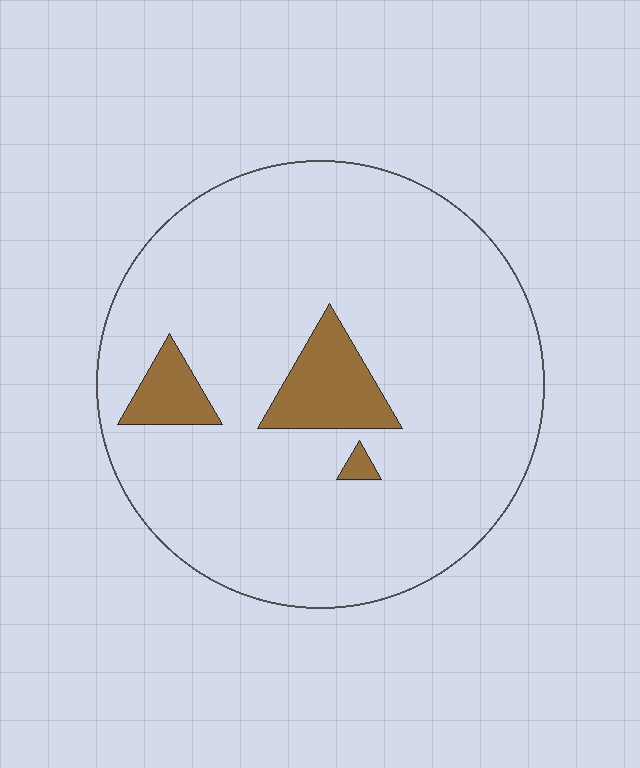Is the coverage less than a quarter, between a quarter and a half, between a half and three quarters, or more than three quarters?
Less than a quarter.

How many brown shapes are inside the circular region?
3.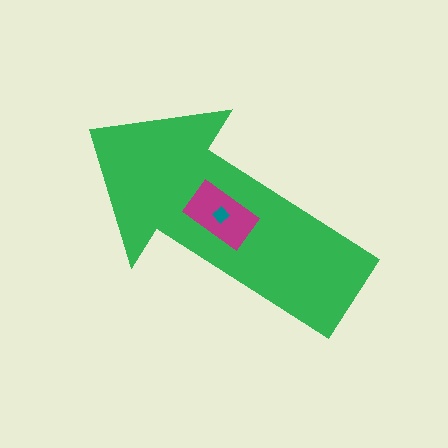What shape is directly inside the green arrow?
The magenta rectangle.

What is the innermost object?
The teal diamond.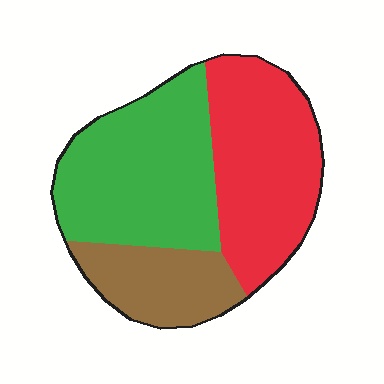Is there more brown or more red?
Red.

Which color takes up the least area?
Brown, at roughly 20%.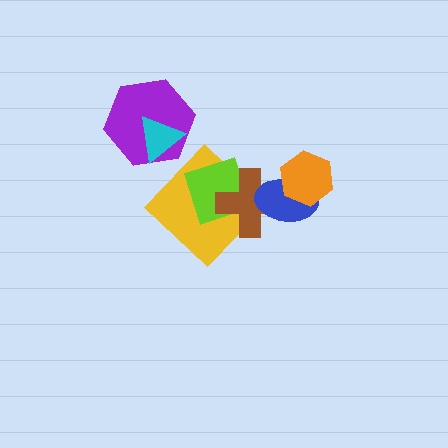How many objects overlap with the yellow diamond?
2 objects overlap with the yellow diamond.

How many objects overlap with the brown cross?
3 objects overlap with the brown cross.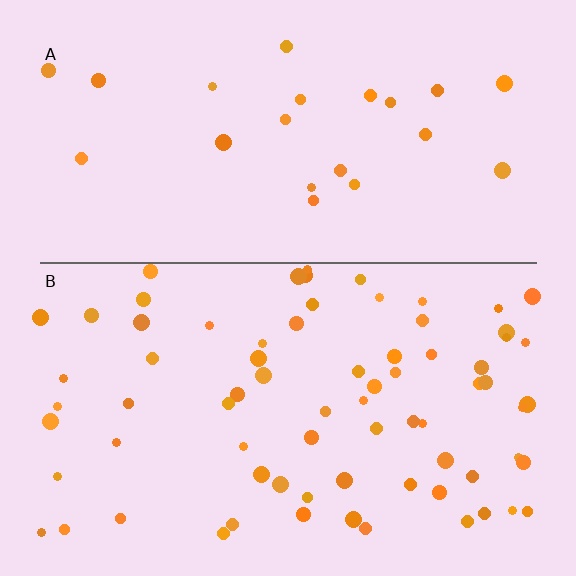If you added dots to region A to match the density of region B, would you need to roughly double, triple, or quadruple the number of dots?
Approximately triple.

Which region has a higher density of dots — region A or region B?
B (the bottom).